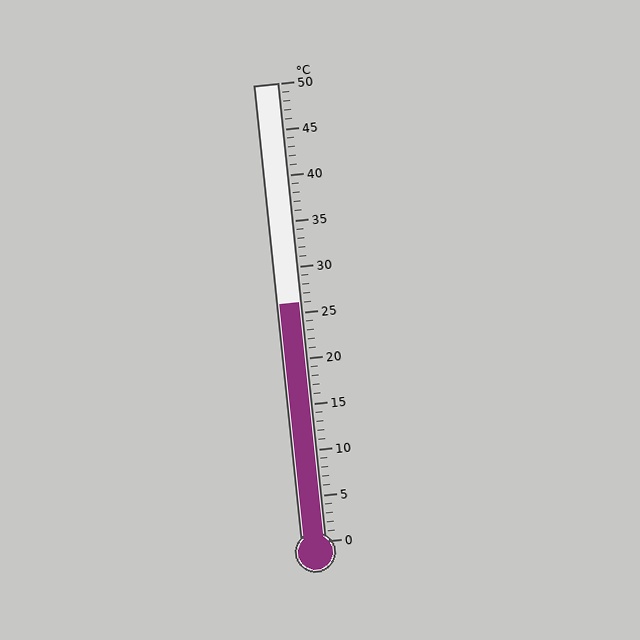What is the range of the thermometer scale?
The thermometer scale ranges from 0°C to 50°C.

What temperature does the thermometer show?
The thermometer shows approximately 26°C.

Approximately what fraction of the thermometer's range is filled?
The thermometer is filled to approximately 50% of its range.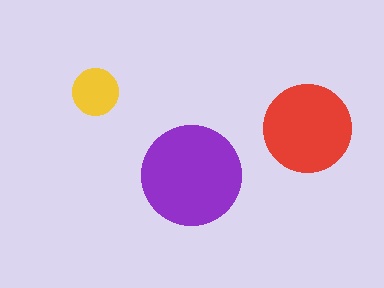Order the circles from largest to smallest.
the purple one, the red one, the yellow one.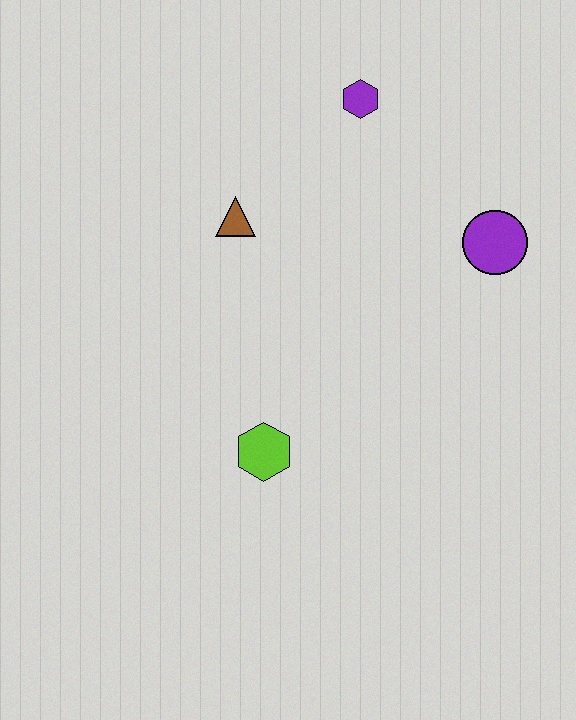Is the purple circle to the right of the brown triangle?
Yes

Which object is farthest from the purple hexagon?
The lime hexagon is farthest from the purple hexagon.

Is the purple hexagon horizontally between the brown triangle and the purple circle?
Yes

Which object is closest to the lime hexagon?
The brown triangle is closest to the lime hexagon.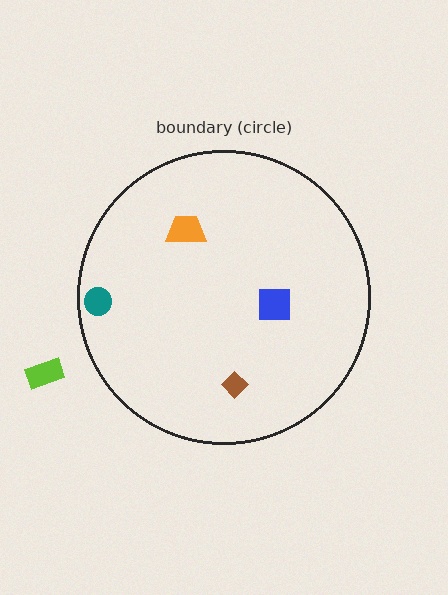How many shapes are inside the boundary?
4 inside, 1 outside.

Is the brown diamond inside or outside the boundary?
Inside.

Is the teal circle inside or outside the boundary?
Inside.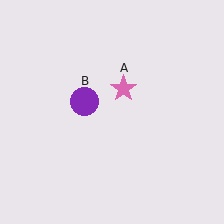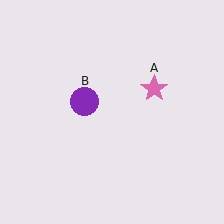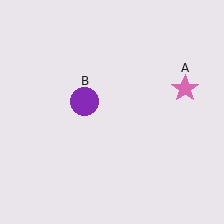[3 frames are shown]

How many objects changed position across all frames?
1 object changed position: pink star (object A).